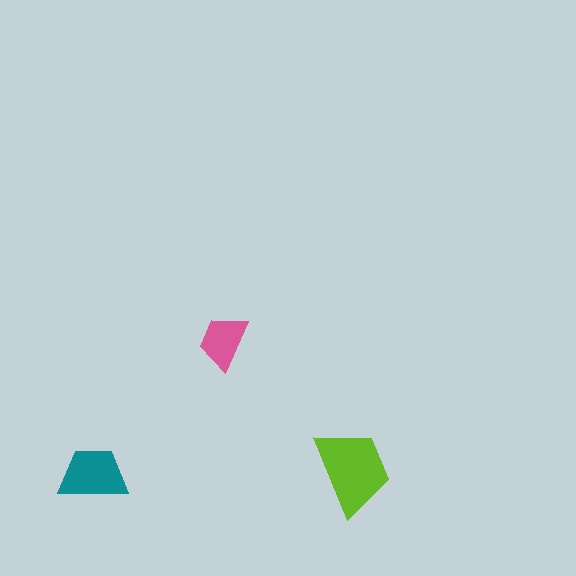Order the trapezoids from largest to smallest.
the lime one, the teal one, the pink one.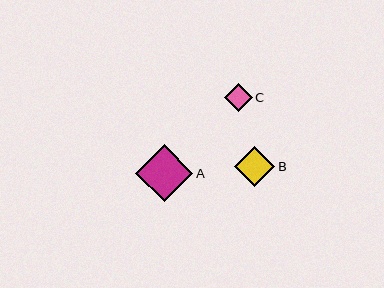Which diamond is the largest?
Diamond A is the largest with a size of approximately 57 pixels.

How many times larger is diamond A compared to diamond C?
Diamond A is approximately 2.0 times the size of diamond C.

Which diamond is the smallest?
Diamond C is the smallest with a size of approximately 28 pixels.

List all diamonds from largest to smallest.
From largest to smallest: A, B, C.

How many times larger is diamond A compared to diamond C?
Diamond A is approximately 2.0 times the size of diamond C.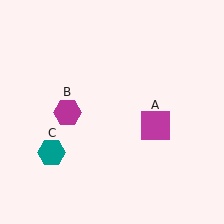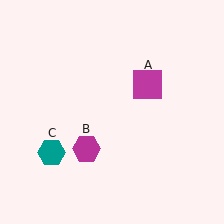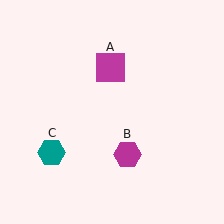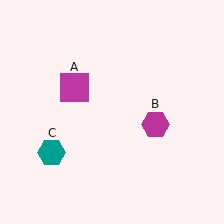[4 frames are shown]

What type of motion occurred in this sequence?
The magenta square (object A), magenta hexagon (object B) rotated counterclockwise around the center of the scene.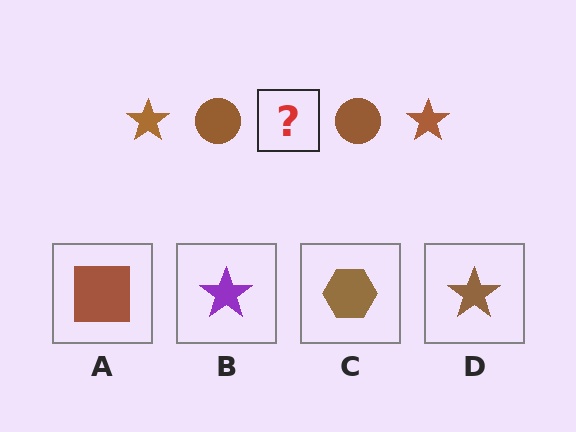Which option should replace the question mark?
Option D.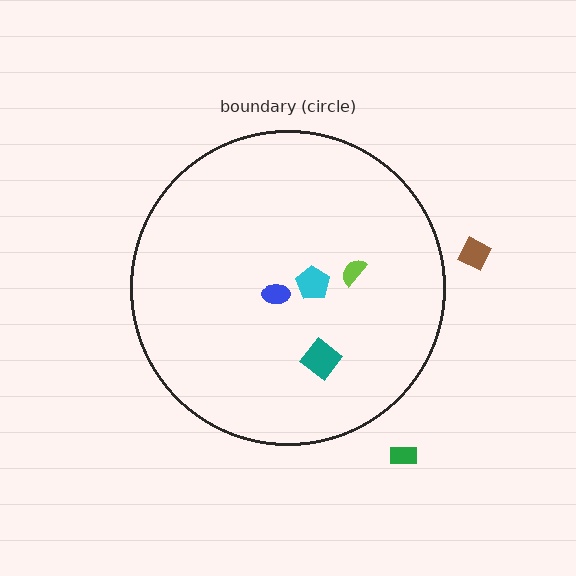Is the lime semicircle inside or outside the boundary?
Inside.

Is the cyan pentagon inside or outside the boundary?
Inside.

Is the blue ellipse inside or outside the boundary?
Inside.